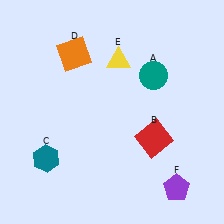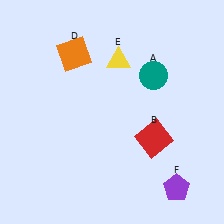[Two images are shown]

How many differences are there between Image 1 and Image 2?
There is 1 difference between the two images.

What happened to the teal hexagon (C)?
The teal hexagon (C) was removed in Image 2. It was in the bottom-left area of Image 1.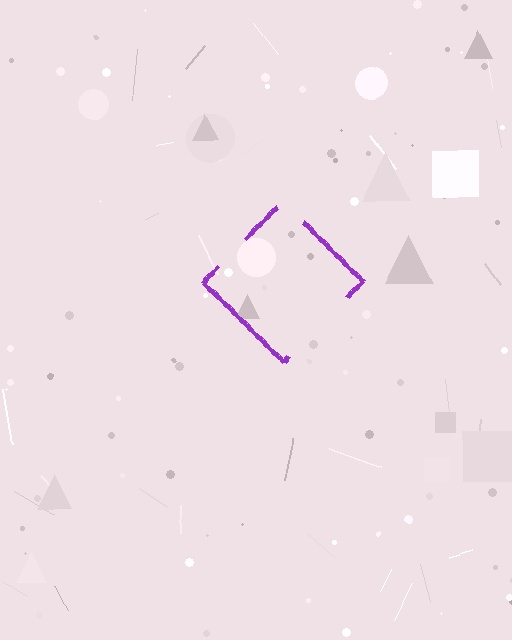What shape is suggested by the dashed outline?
The dashed outline suggests a diamond.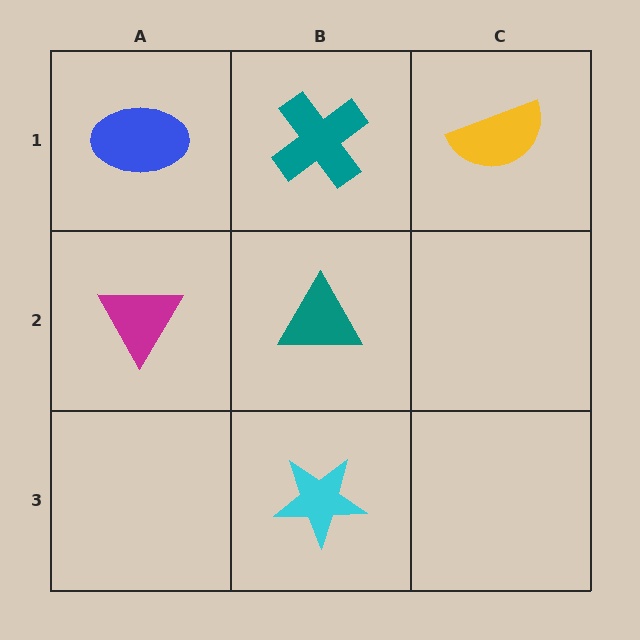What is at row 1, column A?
A blue ellipse.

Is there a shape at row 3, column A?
No, that cell is empty.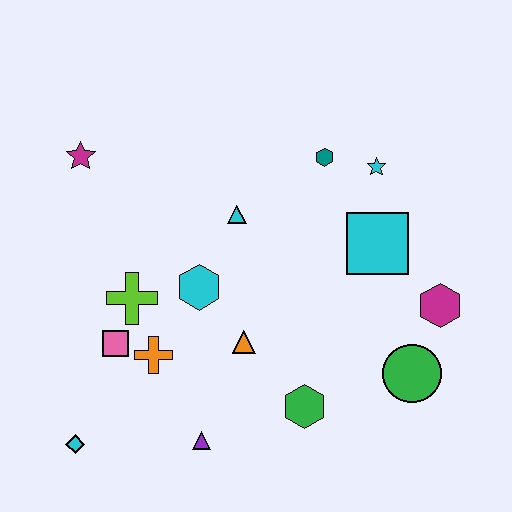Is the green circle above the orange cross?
No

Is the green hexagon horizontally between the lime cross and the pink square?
No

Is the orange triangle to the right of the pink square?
Yes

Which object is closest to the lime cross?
The pink square is closest to the lime cross.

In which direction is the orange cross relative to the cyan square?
The orange cross is to the left of the cyan square.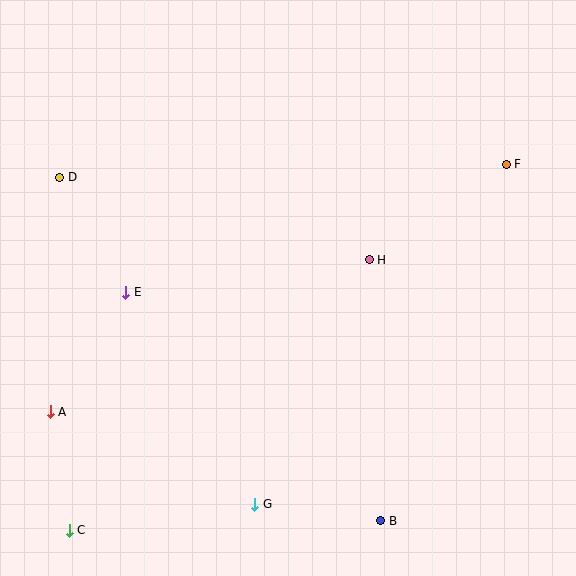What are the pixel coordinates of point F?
Point F is at (506, 164).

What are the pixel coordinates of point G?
Point G is at (255, 504).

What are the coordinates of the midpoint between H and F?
The midpoint between H and F is at (438, 212).